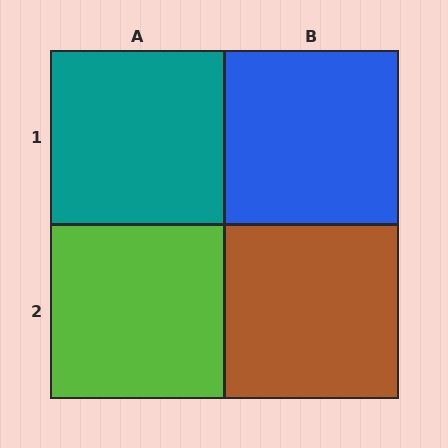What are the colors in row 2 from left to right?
Lime, brown.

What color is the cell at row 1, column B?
Blue.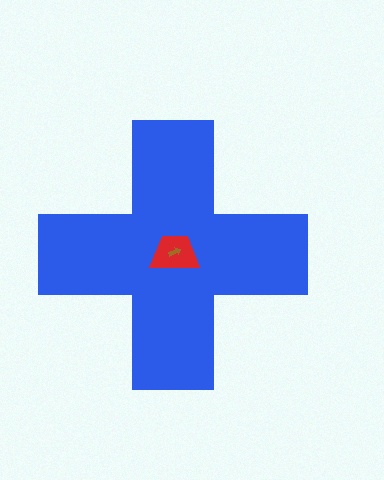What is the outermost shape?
The blue cross.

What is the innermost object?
The brown arrow.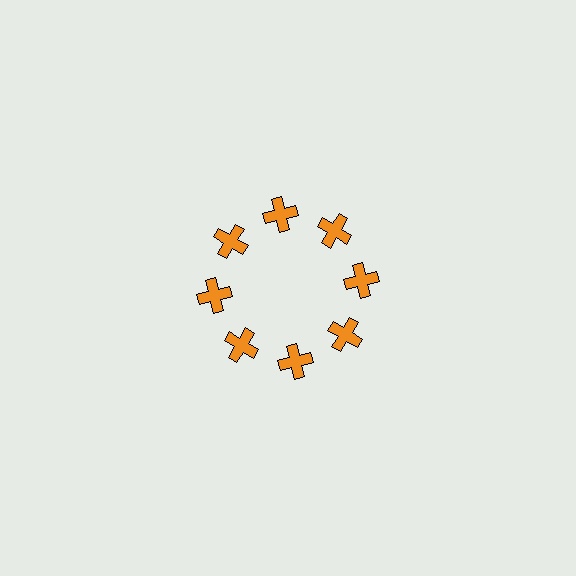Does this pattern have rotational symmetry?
Yes, this pattern has 8-fold rotational symmetry. It looks the same after rotating 45 degrees around the center.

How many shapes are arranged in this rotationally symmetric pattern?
There are 8 shapes, arranged in 8 groups of 1.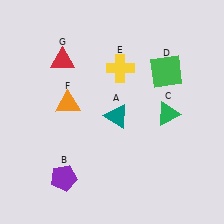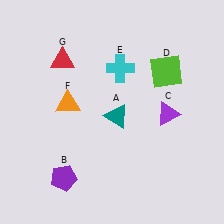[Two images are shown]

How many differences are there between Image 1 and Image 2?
There are 3 differences between the two images.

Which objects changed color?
C changed from green to purple. D changed from green to lime. E changed from yellow to cyan.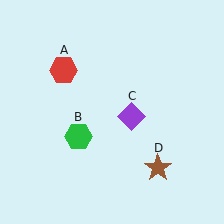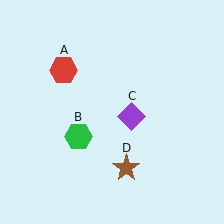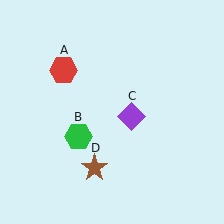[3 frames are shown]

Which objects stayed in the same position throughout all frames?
Red hexagon (object A) and green hexagon (object B) and purple diamond (object C) remained stationary.